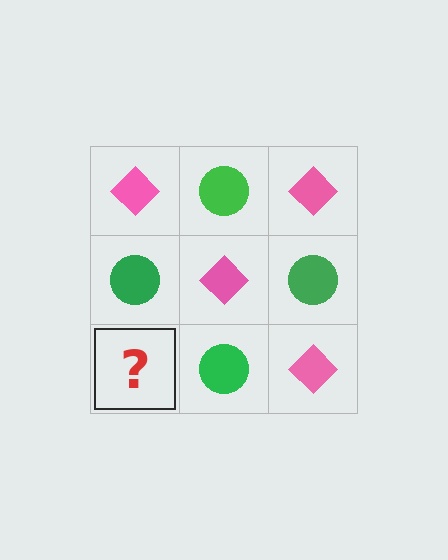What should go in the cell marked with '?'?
The missing cell should contain a pink diamond.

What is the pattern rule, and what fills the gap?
The rule is that it alternates pink diamond and green circle in a checkerboard pattern. The gap should be filled with a pink diamond.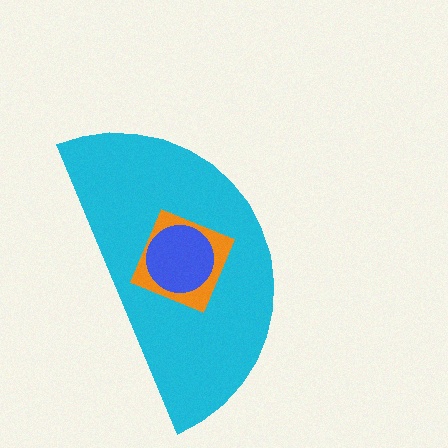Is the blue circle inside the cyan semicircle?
Yes.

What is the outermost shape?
The cyan semicircle.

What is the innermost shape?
The blue circle.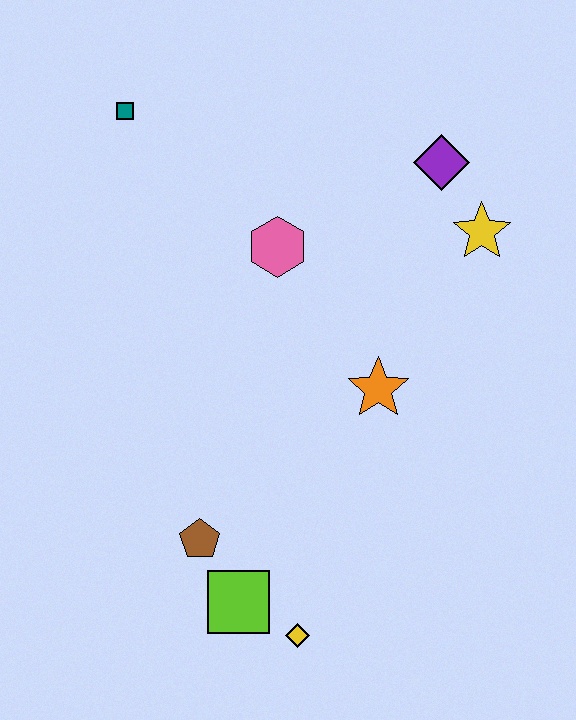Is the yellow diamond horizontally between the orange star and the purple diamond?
No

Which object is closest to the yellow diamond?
The lime square is closest to the yellow diamond.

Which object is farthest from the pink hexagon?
The yellow diamond is farthest from the pink hexagon.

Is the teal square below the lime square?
No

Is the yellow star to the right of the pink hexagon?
Yes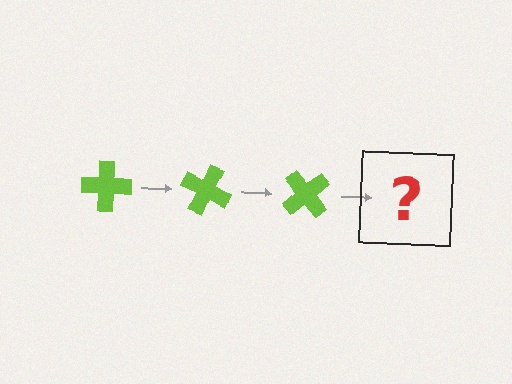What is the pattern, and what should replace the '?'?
The pattern is that the cross rotates 25 degrees each step. The '?' should be a lime cross rotated 75 degrees.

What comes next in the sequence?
The next element should be a lime cross rotated 75 degrees.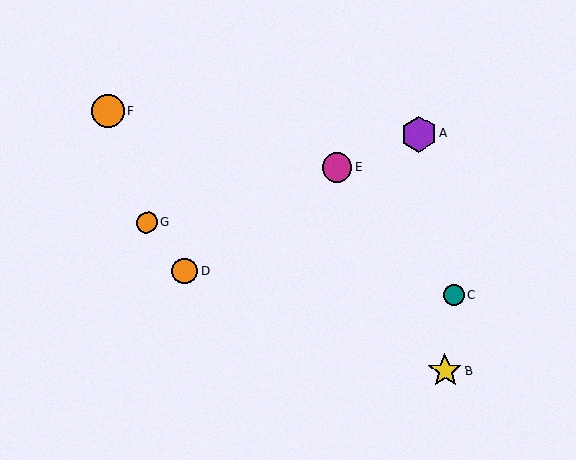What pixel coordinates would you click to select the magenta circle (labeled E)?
Click at (337, 167) to select the magenta circle E.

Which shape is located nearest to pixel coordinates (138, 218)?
The orange circle (labeled G) at (147, 222) is nearest to that location.